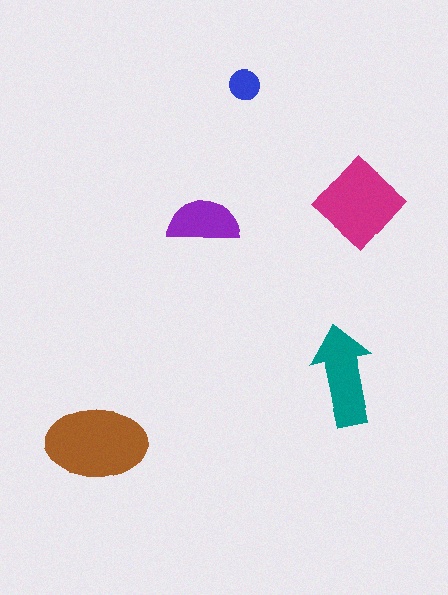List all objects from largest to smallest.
The brown ellipse, the magenta diamond, the teal arrow, the purple semicircle, the blue circle.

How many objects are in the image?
There are 5 objects in the image.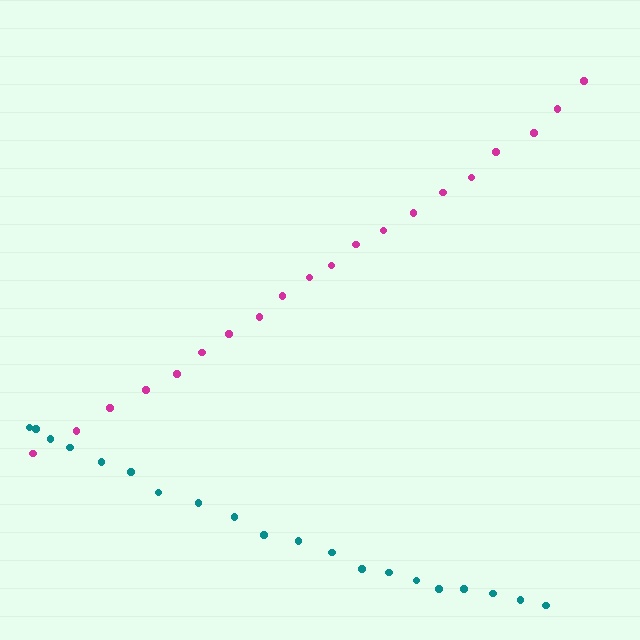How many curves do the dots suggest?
There are 2 distinct paths.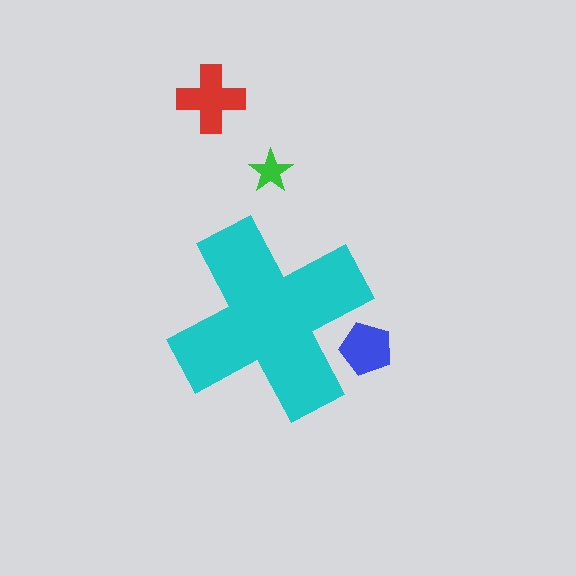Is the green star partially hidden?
No, the green star is fully visible.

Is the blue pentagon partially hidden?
Yes, the blue pentagon is partially hidden behind the cyan cross.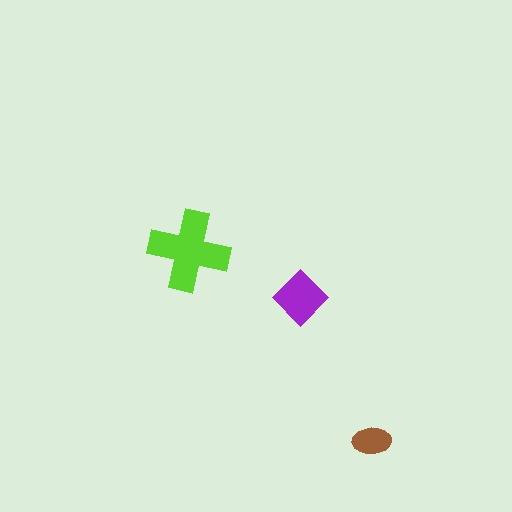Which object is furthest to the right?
The brown ellipse is rightmost.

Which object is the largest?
The lime cross.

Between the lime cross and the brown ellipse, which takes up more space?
The lime cross.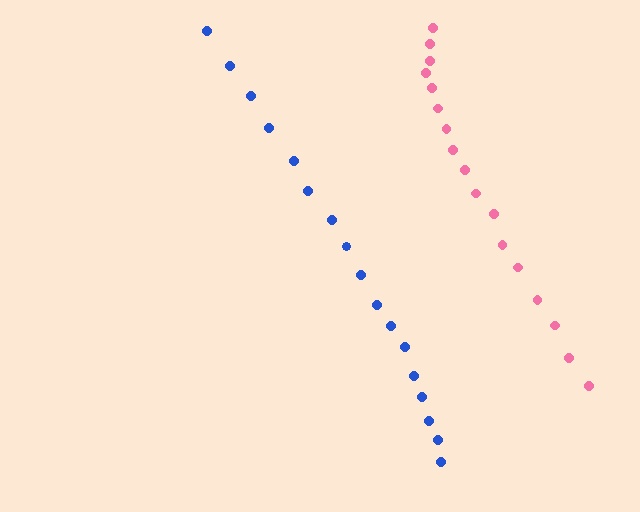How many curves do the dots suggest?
There are 2 distinct paths.